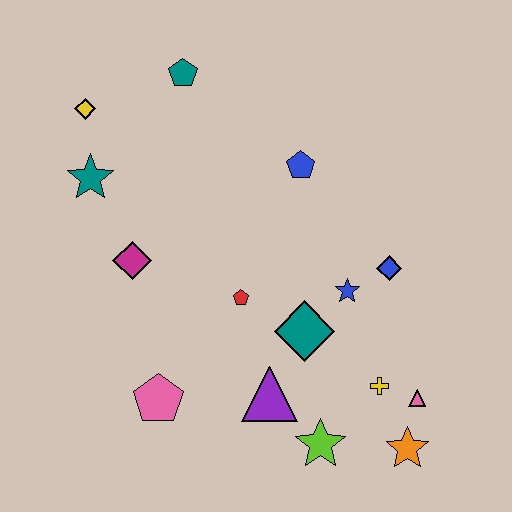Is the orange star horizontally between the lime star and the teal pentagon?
No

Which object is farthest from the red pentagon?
The yellow diamond is farthest from the red pentagon.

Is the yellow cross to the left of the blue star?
No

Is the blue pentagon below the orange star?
No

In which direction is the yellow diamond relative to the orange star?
The yellow diamond is above the orange star.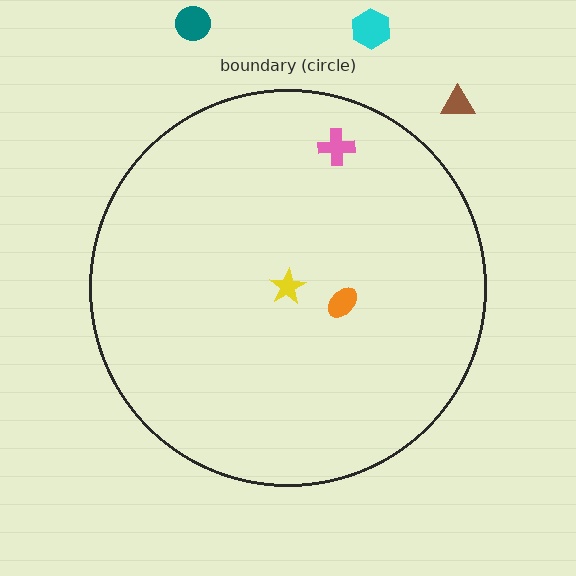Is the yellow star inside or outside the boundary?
Inside.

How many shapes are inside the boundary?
3 inside, 3 outside.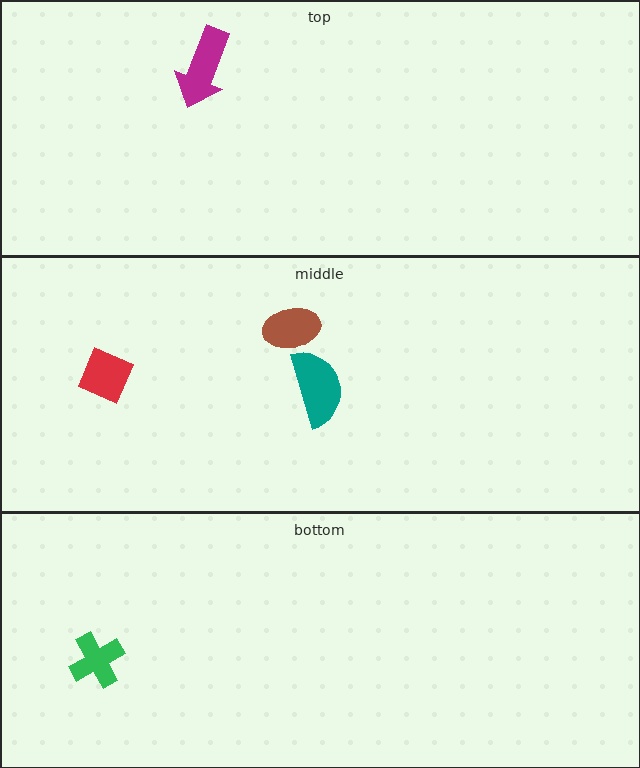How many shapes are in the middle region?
3.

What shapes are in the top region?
The magenta arrow.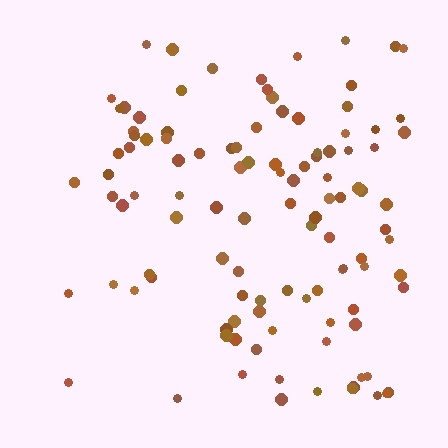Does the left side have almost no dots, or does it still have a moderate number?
Still a moderate number, just noticeably fewer than the right.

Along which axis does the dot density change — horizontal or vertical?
Horizontal.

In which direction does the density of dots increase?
From left to right, with the right side densest.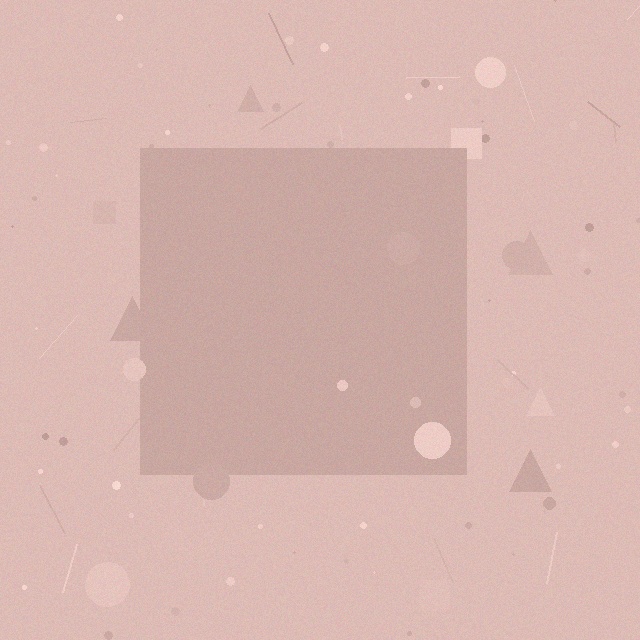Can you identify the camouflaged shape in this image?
The camouflaged shape is a square.